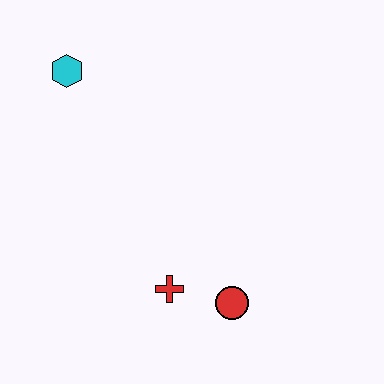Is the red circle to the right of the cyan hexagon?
Yes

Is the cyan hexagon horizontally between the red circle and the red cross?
No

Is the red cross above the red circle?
Yes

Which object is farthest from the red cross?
The cyan hexagon is farthest from the red cross.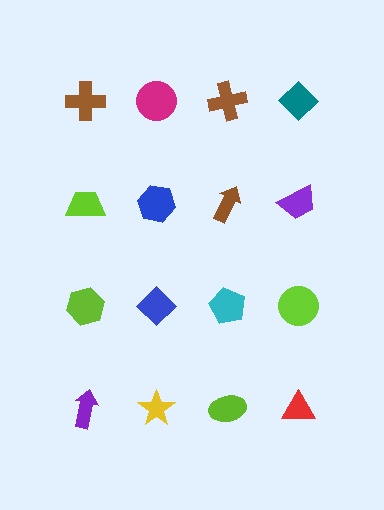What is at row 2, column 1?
A lime trapezoid.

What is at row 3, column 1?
A lime hexagon.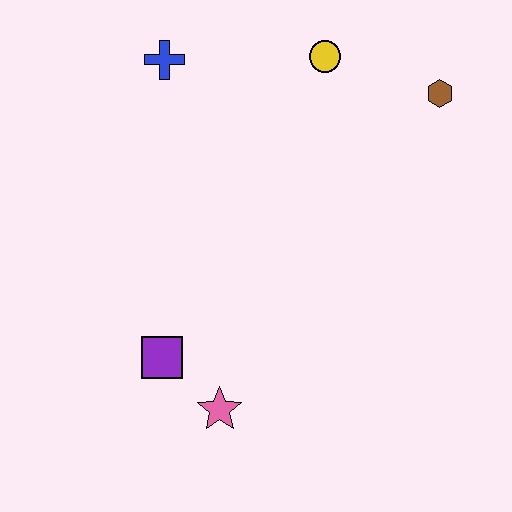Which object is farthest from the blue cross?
The pink star is farthest from the blue cross.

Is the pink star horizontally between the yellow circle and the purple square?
Yes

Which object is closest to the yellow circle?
The brown hexagon is closest to the yellow circle.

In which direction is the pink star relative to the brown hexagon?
The pink star is below the brown hexagon.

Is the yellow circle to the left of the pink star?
No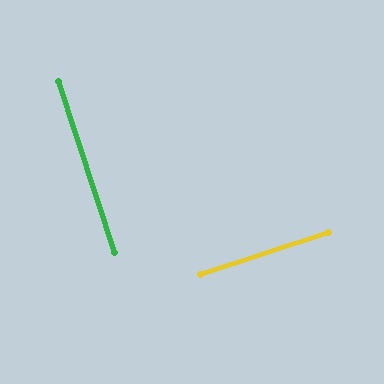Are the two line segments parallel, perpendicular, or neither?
Perpendicular — they meet at approximately 90°.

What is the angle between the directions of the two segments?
Approximately 90 degrees.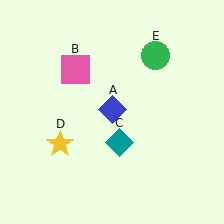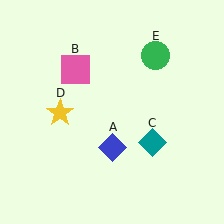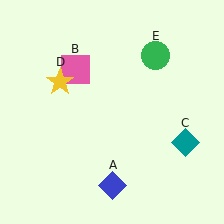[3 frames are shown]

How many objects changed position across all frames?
3 objects changed position: blue diamond (object A), teal diamond (object C), yellow star (object D).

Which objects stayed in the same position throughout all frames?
Pink square (object B) and green circle (object E) remained stationary.